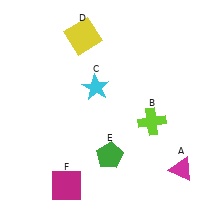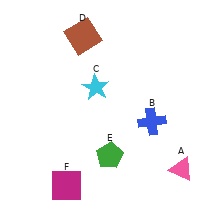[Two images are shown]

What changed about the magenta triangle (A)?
In Image 1, A is magenta. In Image 2, it changed to pink.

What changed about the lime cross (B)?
In Image 1, B is lime. In Image 2, it changed to blue.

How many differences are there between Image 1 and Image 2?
There are 3 differences between the two images.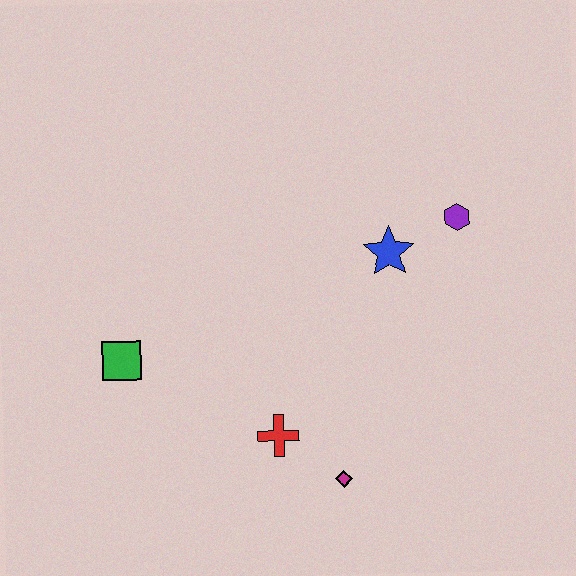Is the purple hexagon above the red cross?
Yes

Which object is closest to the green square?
The red cross is closest to the green square.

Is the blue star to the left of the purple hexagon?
Yes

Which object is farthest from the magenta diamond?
The purple hexagon is farthest from the magenta diamond.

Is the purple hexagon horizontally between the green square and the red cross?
No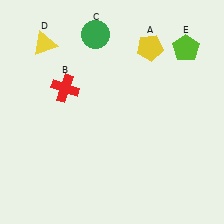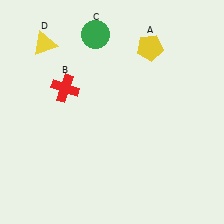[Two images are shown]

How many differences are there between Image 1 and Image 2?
There is 1 difference between the two images.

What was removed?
The lime pentagon (E) was removed in Image 2.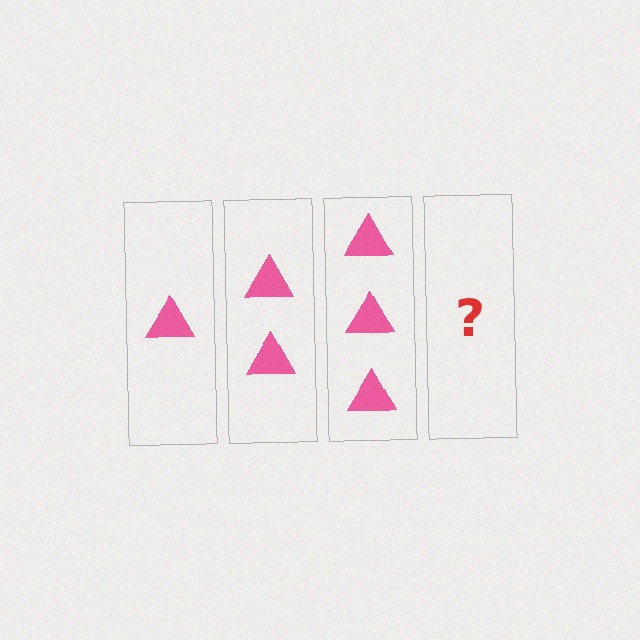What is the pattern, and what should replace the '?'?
The pattern is that each step adds one more triangle. The '?' should be 4 triangles.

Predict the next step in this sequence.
The next step is 4 triangles.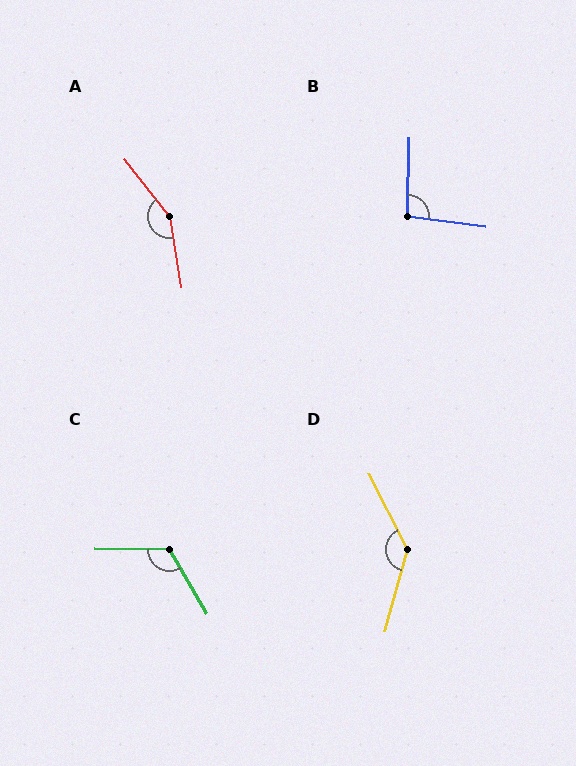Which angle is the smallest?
B, at approximately 96 degrees.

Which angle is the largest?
A, at approximately 151 degrees.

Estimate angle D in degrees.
Approximately 138 degrees.